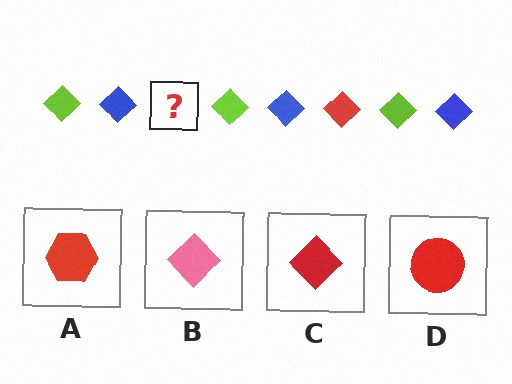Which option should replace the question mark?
Option C.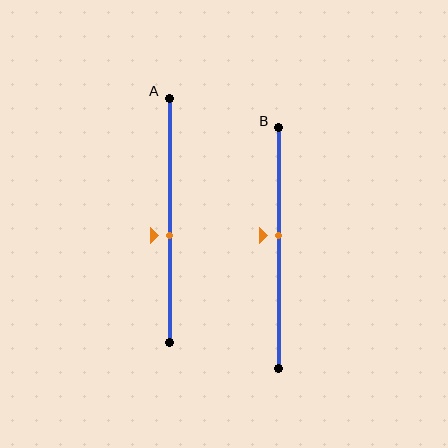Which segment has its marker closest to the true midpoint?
Segment B has its marker closest to the true midpoint.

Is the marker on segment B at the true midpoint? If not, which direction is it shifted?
No, the marker on segment B is shifted upward by about 5% of the segment length.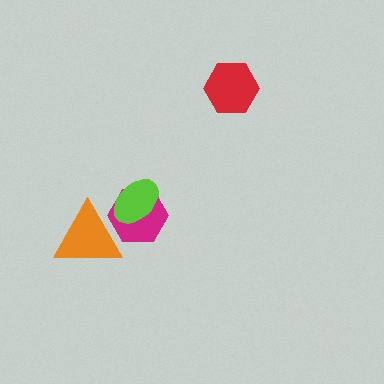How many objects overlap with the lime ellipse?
1 object overlaps with the lime ellipse.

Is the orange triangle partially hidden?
No, no other shape covers it.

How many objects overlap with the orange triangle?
1 object overlaps with the orange triangle.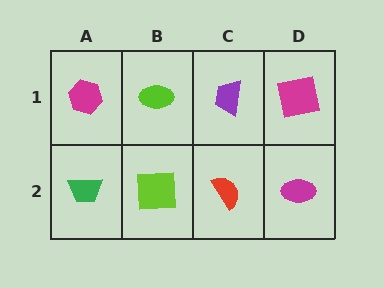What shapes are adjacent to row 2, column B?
A lime ellipse (row 1, column B), a green trapezoid (row 2, column A), a red semicircle (row 2, column C).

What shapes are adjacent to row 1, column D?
A magenta ellipse (row 2, column D), a purple trapezoid (row 1, column C).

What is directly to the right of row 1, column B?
A purple trapezoid.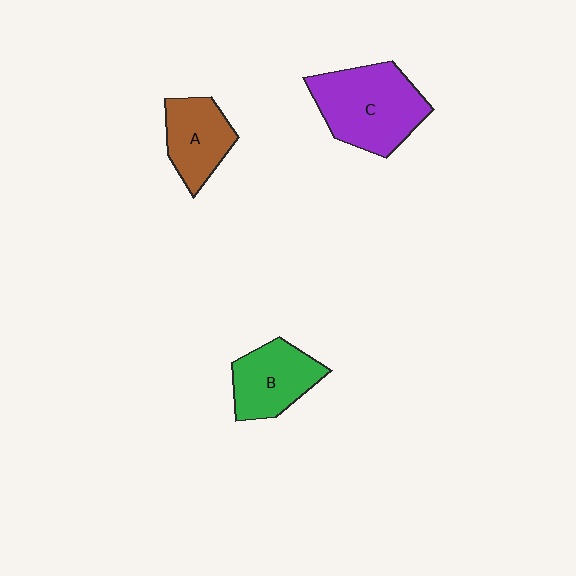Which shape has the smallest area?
Shape A (brown).